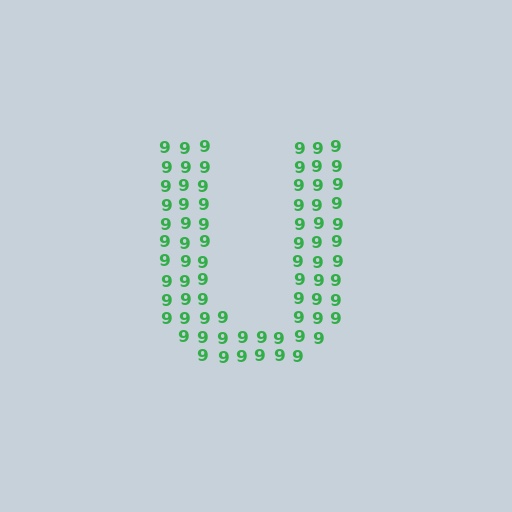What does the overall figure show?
The overall figure shows the letter U.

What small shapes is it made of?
It is made of small digit 9's.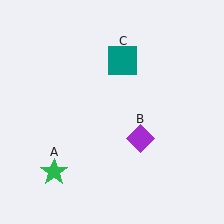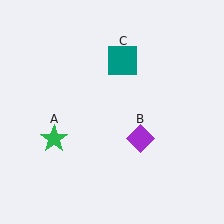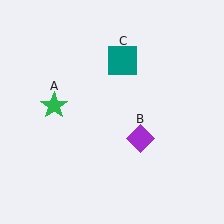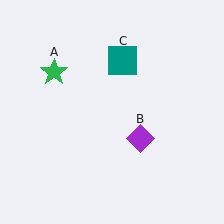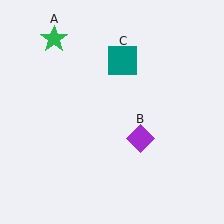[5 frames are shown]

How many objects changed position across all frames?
1 object changed position: green star (object A).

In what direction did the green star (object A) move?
The green star (object A) moved up.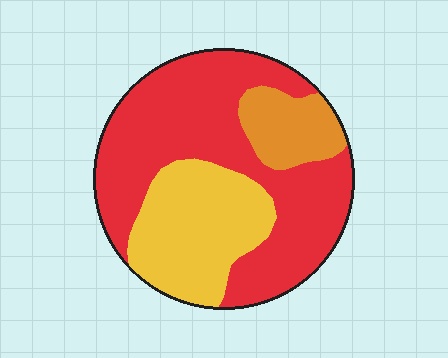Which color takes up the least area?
Orange, at roughly 10%.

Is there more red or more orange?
Red.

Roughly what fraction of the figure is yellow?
Yellow covers 29% of the figure.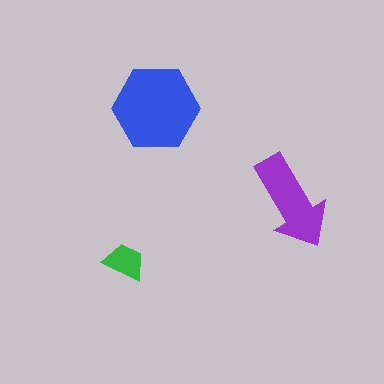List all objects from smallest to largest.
The green trapezoid, the purple arrow, the blue hexagon.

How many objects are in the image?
There are 3 objects in the image.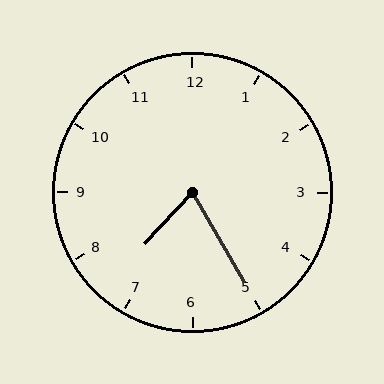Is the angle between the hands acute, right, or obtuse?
It is acute.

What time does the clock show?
7:25.